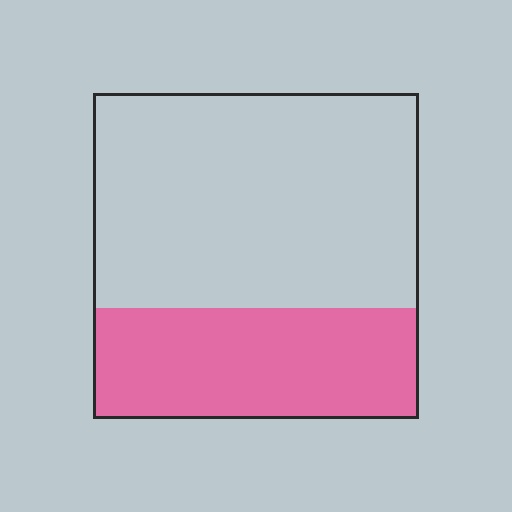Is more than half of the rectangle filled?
No.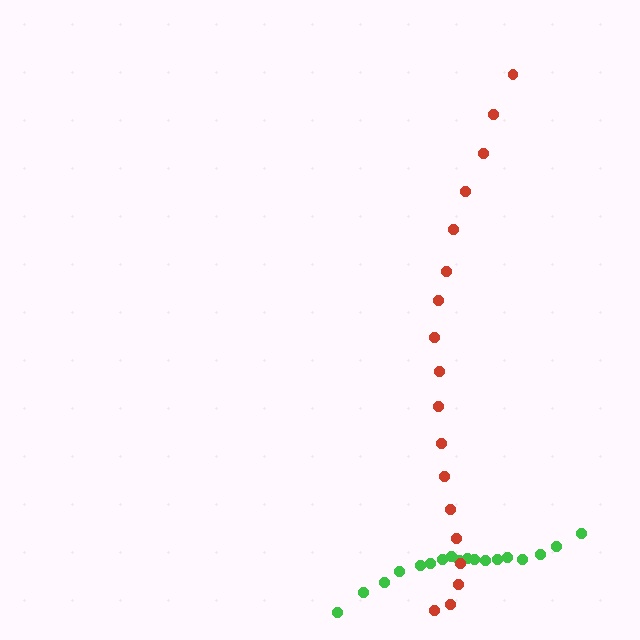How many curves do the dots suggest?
There are 2 distinct paths.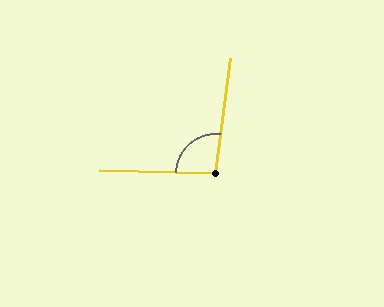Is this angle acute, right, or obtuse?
It is obtuse.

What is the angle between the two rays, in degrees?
Approximately 96 degrees.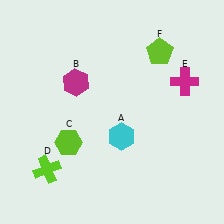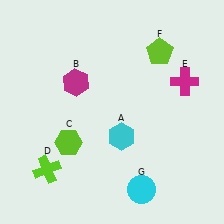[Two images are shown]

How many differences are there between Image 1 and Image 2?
There is 1 difference between the two images.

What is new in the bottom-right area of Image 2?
A cyan circle (G) was added in the bottom-right area of Image 2.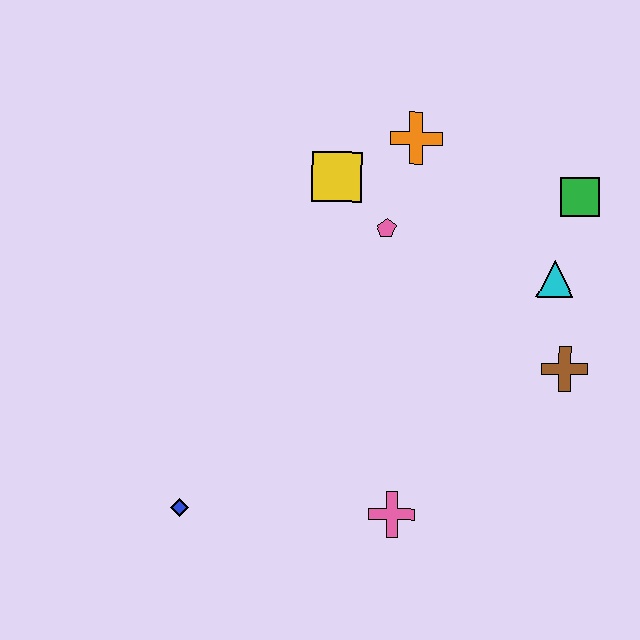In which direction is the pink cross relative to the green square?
The pink cross is below the green square.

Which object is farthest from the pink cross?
The orange cross is farthest from the pink cross.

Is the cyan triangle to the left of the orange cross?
No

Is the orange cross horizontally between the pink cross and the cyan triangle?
Yes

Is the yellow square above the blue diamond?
Yes